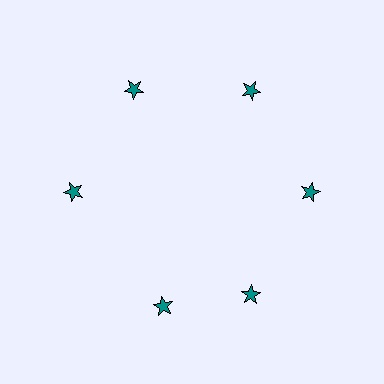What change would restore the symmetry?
The symmetry would be restored by rotating it back into even spacing with its neighbors so that all 6 stars sit at equal angles and equal distance from the center.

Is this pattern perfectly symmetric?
No. The 6 teal stars are arranged in a ring, but one element near the 7 o'clock position is rotated out of alignment along the ring, breaking the 6-fold rotational symmetry.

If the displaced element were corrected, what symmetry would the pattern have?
It would have 6-fold rotational symmetry — the pattern would map onto itself every 60 degrees.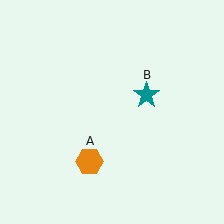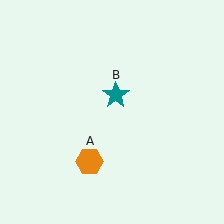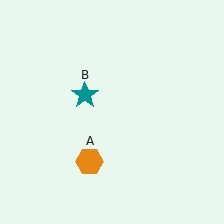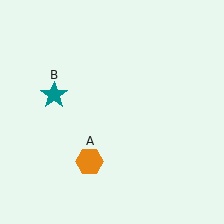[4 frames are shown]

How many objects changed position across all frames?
1 object changed position: teal star (object B).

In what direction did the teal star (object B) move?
The teal star (object B) moved left.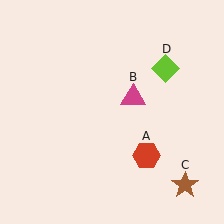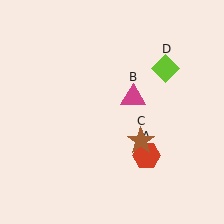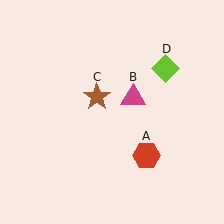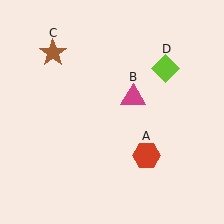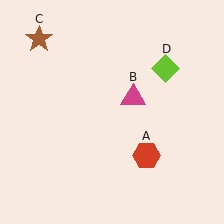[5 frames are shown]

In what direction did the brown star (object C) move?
The brown star (object C) moved up and to the left.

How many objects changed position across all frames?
1 object changed position: brown star (object C).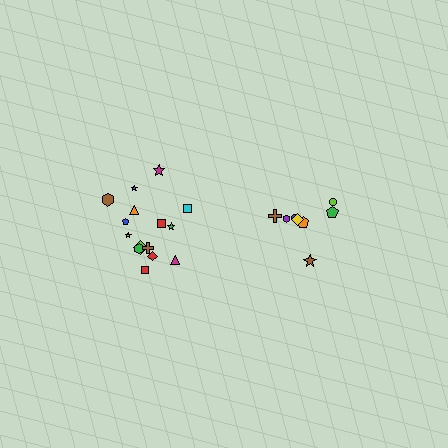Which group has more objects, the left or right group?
The left group.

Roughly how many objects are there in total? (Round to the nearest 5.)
Roughly 25 objects in total.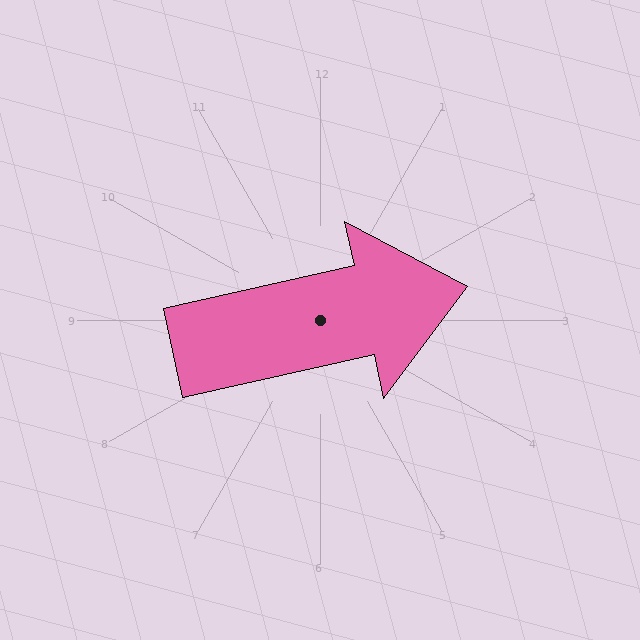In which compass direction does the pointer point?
East.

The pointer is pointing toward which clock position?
Roughly 3 o'clock.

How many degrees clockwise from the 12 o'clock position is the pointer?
Approximately 77 degrees.